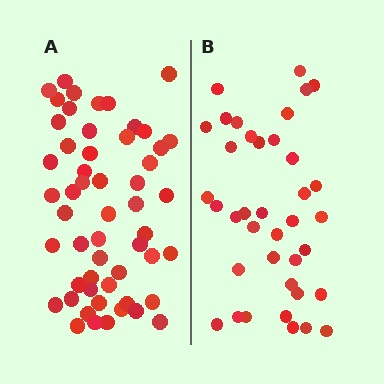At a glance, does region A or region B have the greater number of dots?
Region A (the left region) has more dots.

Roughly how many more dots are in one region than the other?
Region A has approximately 15 more dots than region B.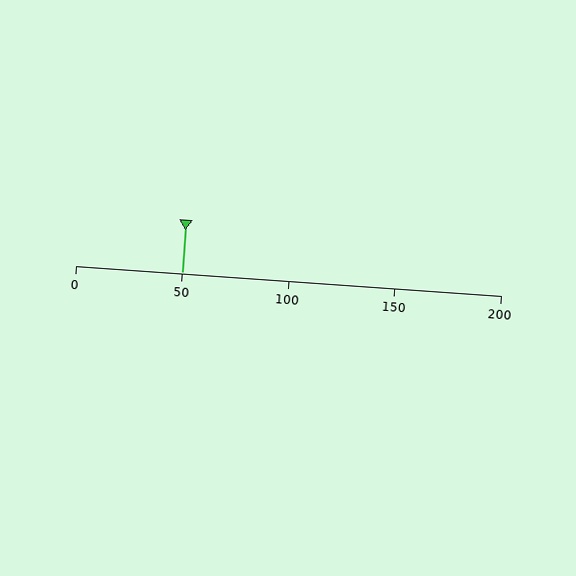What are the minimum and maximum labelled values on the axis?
The axis runs from 0 to 200.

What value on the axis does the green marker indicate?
The marker indicates approximately 50.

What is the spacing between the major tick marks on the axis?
The major ticks are spaced 50 apart.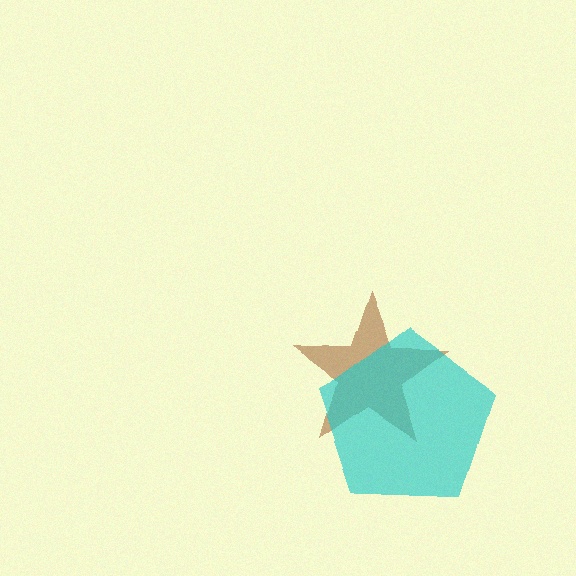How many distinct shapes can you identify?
There are 2 distinct shapes: a brown star, a cyan pentagon.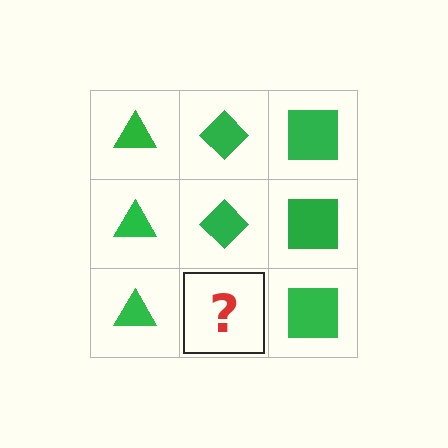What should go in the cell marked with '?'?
The missing cell should contain a green diamond.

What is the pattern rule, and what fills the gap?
The rule is that each column has a consistent shape. The gap should be filled with a green diamond.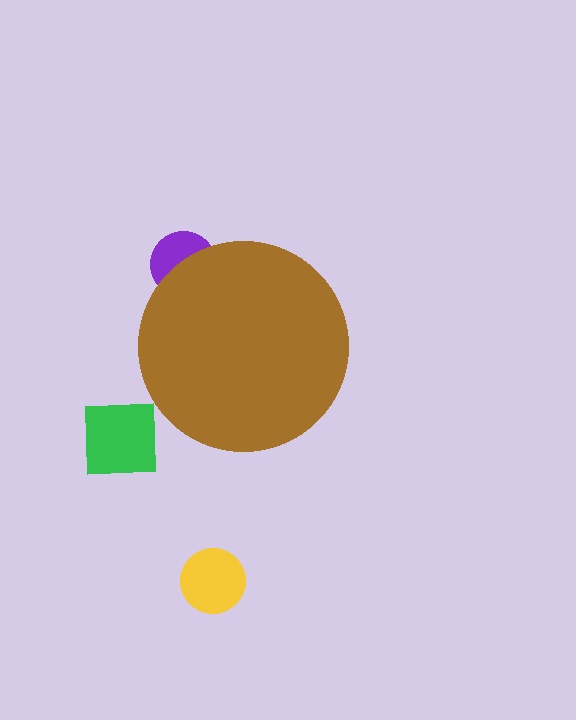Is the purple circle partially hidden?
Yes, the purple circle is partially hidden behind the brown circle.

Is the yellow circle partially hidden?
No, the yellow circle is fully visible.